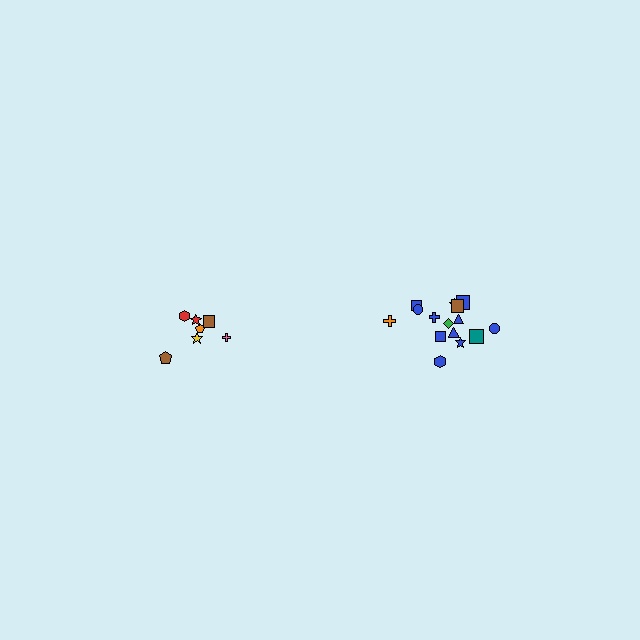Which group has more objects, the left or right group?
The right group.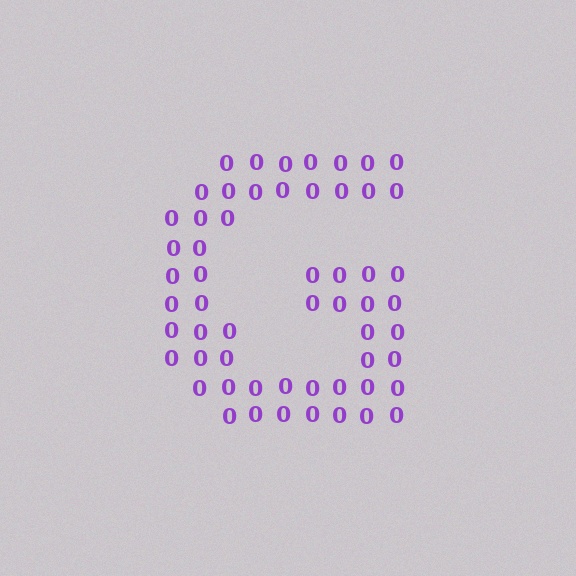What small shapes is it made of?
It is made of small digit 0's.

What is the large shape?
The large shape is the letter G.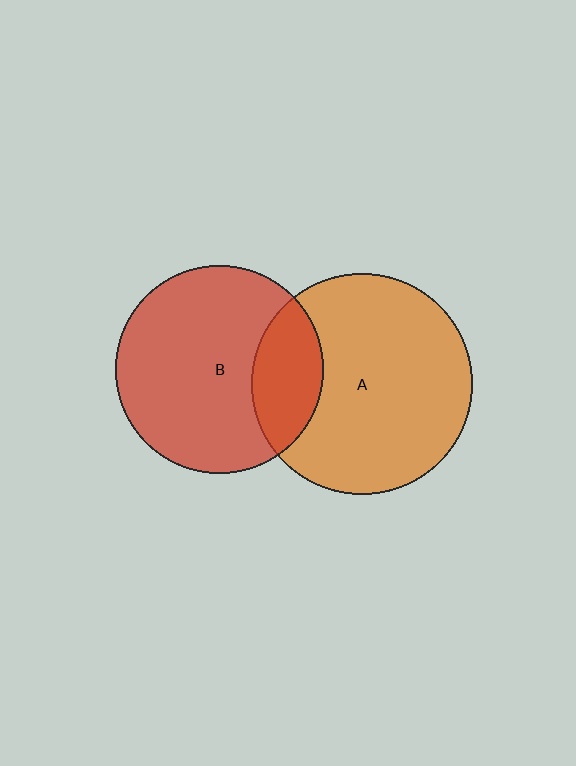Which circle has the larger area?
Circle A (orange).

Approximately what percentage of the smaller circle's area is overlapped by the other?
Approximately 25%.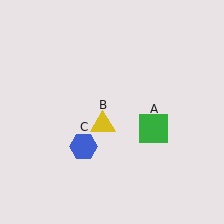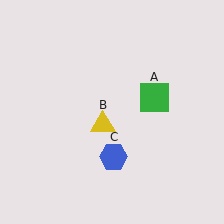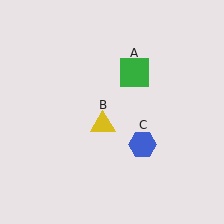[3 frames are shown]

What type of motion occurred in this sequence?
The green square (object A), blue hexagon (object C) rotated counterclockwise around the center of the scene.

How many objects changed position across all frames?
2 objects changed position: green square (object A), blue hexagon (object C).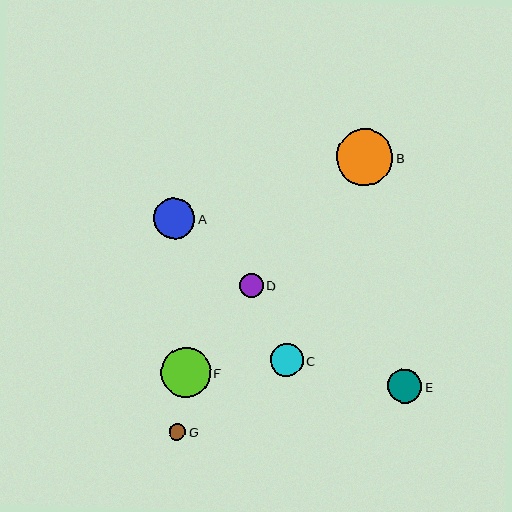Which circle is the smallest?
Circle G is the smallest with a size of approximately 17 pixels.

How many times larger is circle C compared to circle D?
Circle C is approximately 1.4 times the size of circle D.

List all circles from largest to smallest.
From largest to smallest: B, F, A, E, C, D, G.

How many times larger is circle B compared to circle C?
Circle B is approximately 1.7 times the size of circle C.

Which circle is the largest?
Circle B is the largest with a size of approximately 56 pixels.